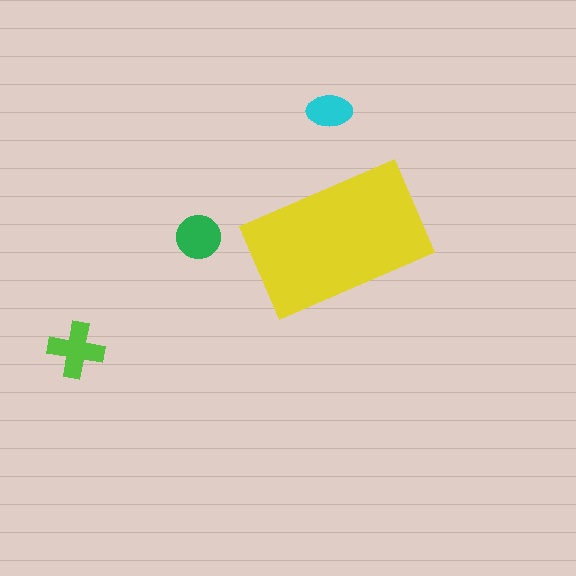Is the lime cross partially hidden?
No, the lime cross is fully visible.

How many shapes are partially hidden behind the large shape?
0 shapes are partially hidden.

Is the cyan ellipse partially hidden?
No, the cyan ellipse is fully visible.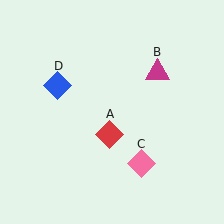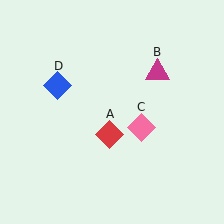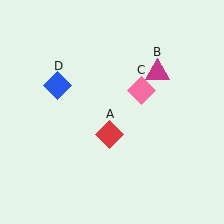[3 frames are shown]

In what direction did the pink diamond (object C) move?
The pink diamond (object C) moved up.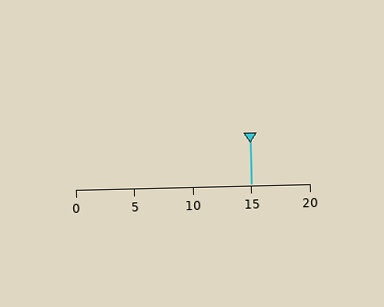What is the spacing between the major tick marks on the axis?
The major ticks are spaced 5 apart.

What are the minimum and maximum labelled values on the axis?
The axis runs from 0 to 20.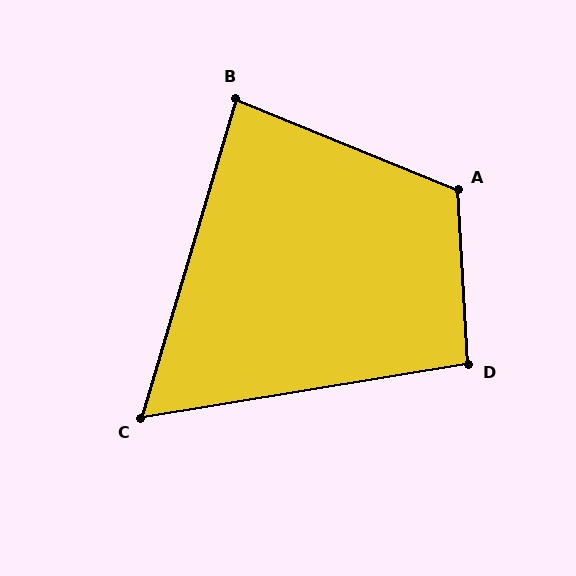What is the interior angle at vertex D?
Approximately 96 degrees (obtuse).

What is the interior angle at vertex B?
Approximately 84 degrees (acute).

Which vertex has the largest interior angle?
A, at approximately 116 degrees.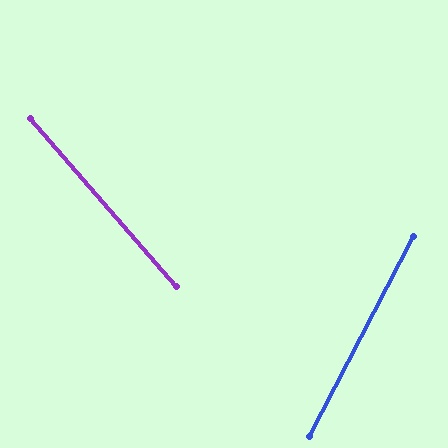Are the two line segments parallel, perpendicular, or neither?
Neither parallel nor perpendicular — they differ by about 69°.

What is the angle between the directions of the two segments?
Approximately 69 degrees.